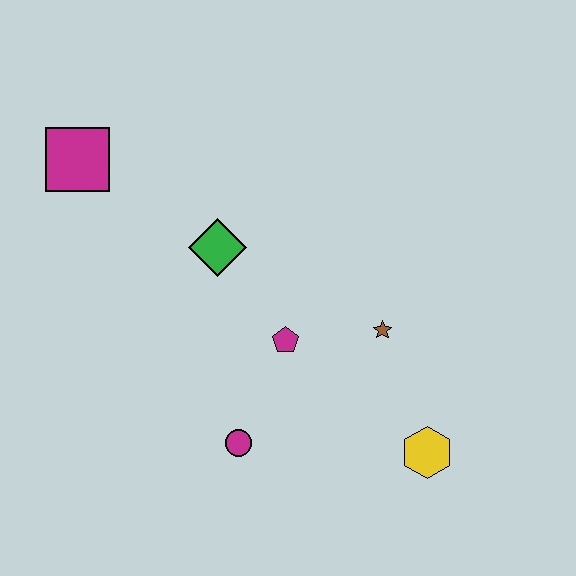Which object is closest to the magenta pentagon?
The brown star is closest to the magenta pentagon.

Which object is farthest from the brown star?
The magenta square is farthest from the brown star.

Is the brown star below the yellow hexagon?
No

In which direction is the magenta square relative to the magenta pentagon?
The magenta square is to the left of the magenta pentagon.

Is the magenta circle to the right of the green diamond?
Yes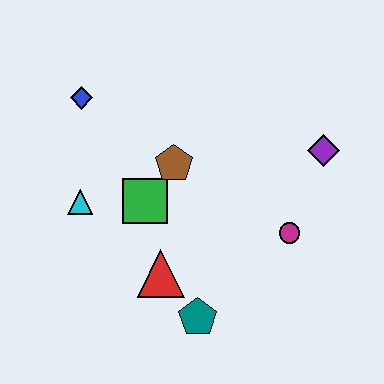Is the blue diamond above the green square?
Yes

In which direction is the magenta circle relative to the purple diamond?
The magenta circle is below the purple diamond.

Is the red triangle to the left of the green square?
No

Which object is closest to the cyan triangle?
The green square is closest to the cyan triangle.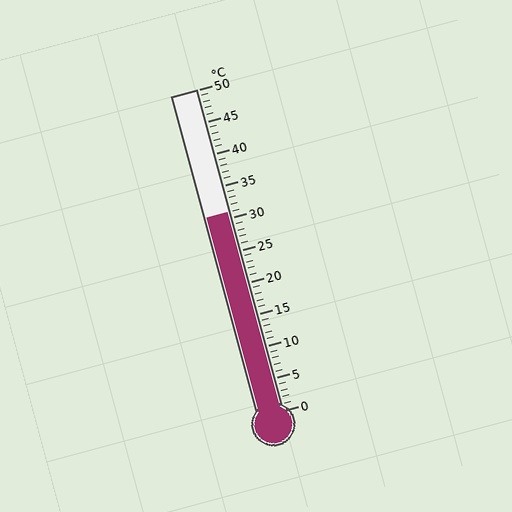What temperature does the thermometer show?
The thermometer shows approximately 31°C.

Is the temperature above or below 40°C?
The temperature is below 40°C.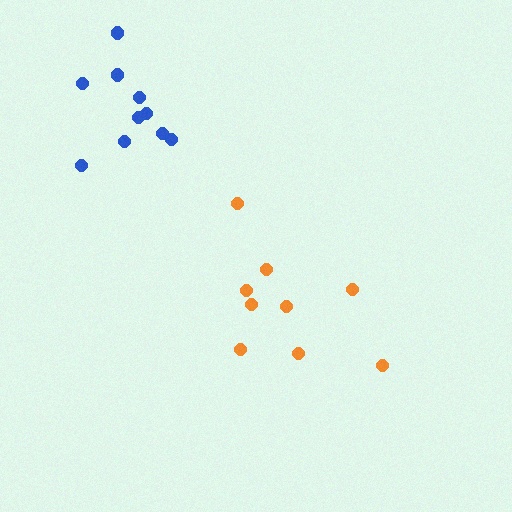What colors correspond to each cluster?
The clusters are colored: orange, blue.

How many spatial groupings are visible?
There are 2 spatial groupings.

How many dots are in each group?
Group 1: 9 dots, Group 2: 10 dots (19 total).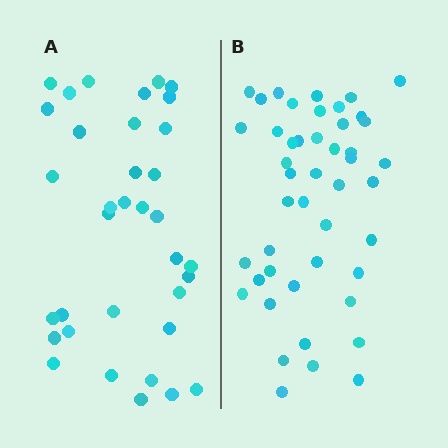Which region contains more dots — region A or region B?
Region B (the right region) has more dots.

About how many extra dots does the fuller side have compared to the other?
Region B has roughly 12 or so more dots than region A.